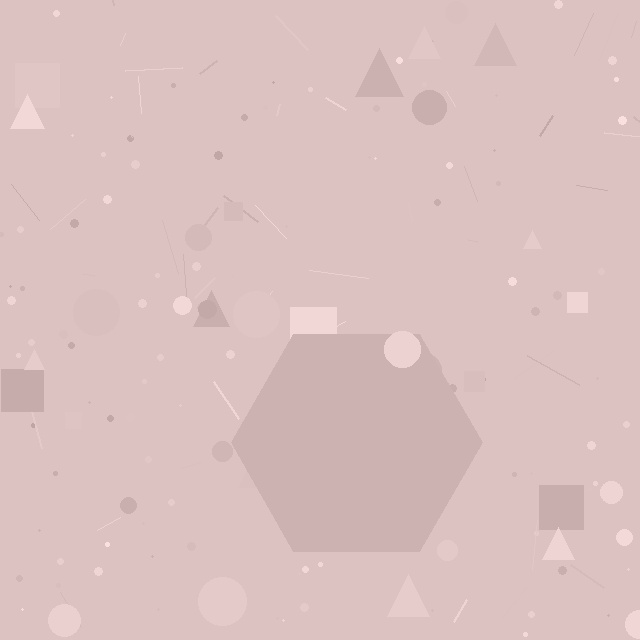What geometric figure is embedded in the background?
A hexagon is embedded in the background.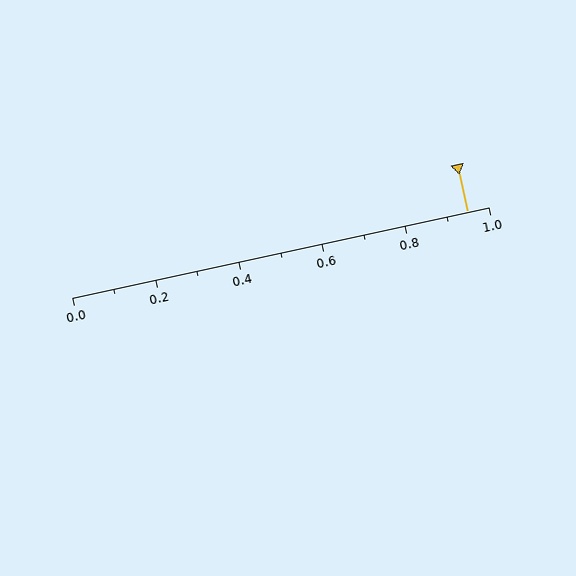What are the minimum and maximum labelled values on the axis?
The axis runs from 0.0 to 1.0.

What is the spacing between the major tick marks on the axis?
The major ticks are spaced 0.2 apart.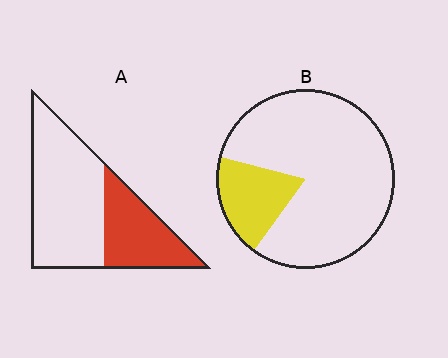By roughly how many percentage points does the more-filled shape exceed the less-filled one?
By roughly 15 percentage points (A over B).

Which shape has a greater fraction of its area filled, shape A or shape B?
Shape A.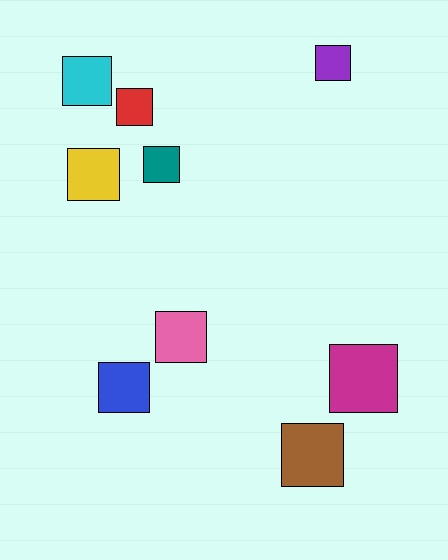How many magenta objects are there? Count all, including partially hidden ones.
There is 1 magenta object.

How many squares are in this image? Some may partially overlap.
There are 9 squares.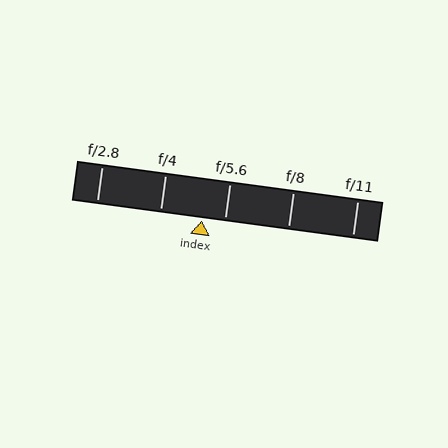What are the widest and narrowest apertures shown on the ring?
The widest aperture shown is f/2.8 and the narrowest is f/11.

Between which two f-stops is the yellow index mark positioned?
The index mark is between f/4 and f/5.6.